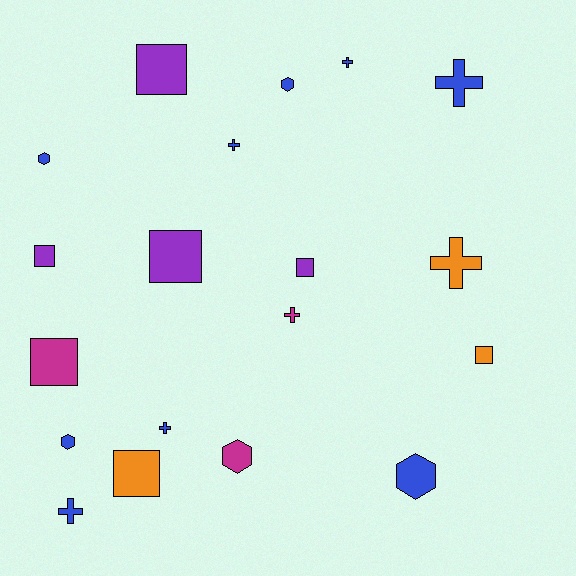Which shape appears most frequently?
Cross, with 7 objects.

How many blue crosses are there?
There are 5 blue crosses.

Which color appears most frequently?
Blue, with 9 objects.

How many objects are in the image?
There are 19 objects.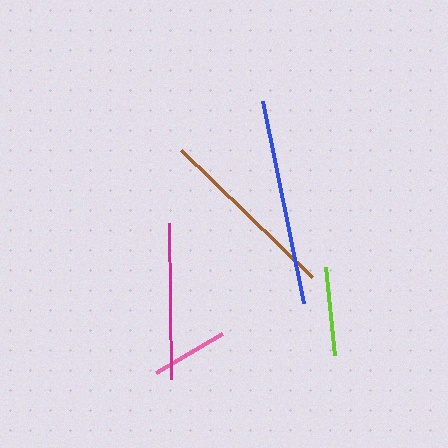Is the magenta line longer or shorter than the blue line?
The blue line is longer than the magenta line.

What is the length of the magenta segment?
The magenta segment is approximately 156 pixels long.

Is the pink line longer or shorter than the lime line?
The lime line is longer than the pink line.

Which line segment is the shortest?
The pink line is the shortest at approximately 76 pixels.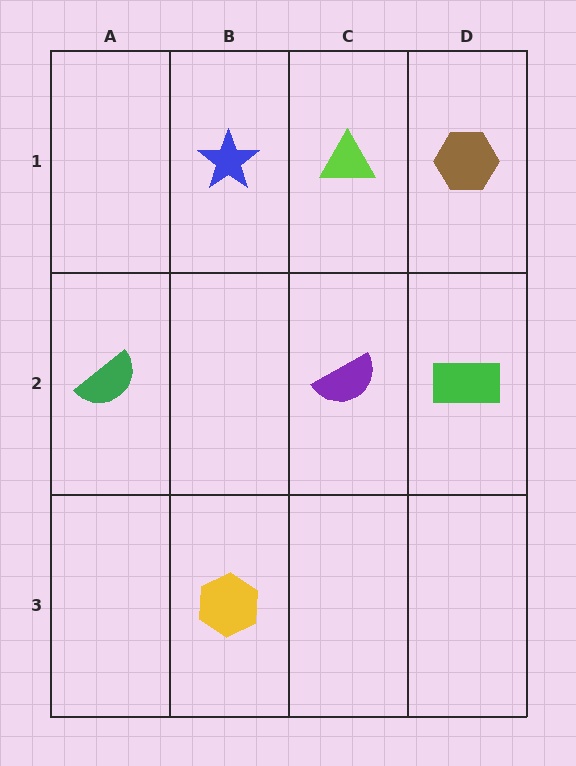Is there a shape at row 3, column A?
No, that cell is empty.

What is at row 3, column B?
A yellow hexagon.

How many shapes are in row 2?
3 shapes.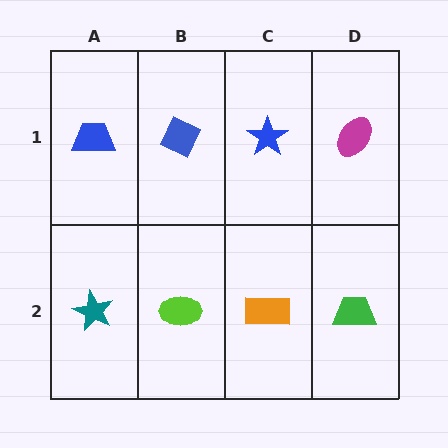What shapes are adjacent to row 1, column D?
A green trapezoid (row 2, column D), a blue star (row 1, column C).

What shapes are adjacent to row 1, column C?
An orange rectangle (row 2, column C), a blue diamond (row 1, column B), a magenta ellipse (row 1, column D).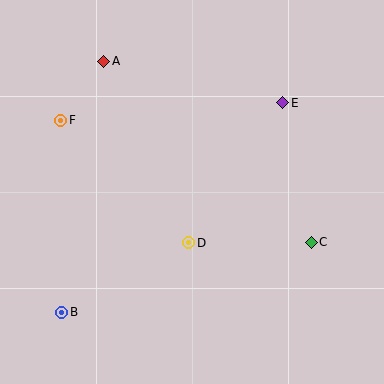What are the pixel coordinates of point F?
Point F is at (61, 120).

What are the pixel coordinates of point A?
Point A is at (104, 61).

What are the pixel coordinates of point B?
Point B is at (62, 312).